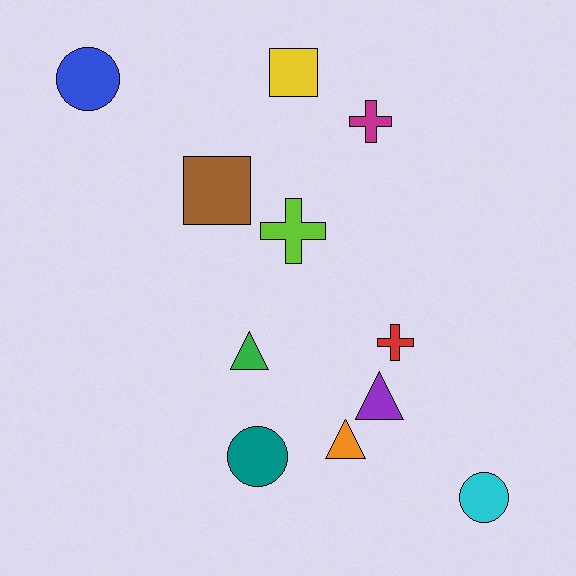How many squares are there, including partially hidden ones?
There are 2 squares.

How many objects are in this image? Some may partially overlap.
There are 11 objects.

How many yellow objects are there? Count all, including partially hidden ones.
There is 1 yellow object.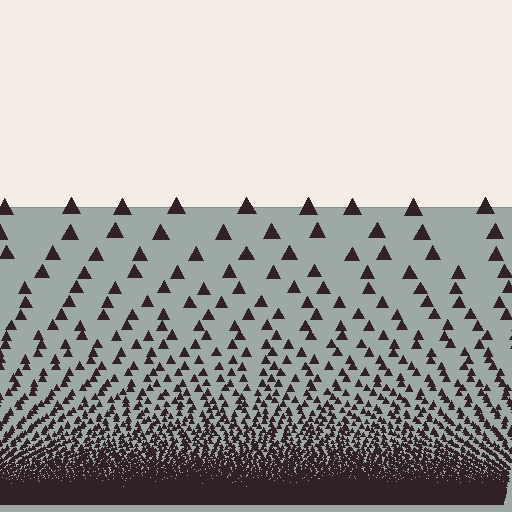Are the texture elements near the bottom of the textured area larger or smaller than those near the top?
Smaller. The gradient is inverted — elements near the bottom are smaller and denser.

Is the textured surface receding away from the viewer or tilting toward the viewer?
The surface appears to tilt toward the viewer. Texture elements get larger and sparser toward the top.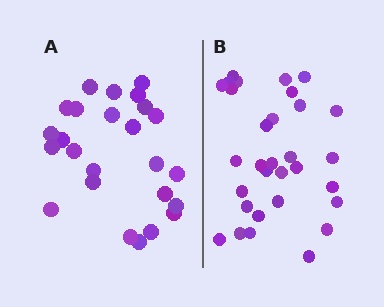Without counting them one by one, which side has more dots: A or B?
Region B (the right region) has more dots.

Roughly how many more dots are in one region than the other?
Region B has about 6 more dots than region A.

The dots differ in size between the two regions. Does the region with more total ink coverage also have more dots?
No. Region A has more total ink coverage because its dots are larger, but region B actually contains more individual dots. Total area can be misleading — the number of items is what matters here.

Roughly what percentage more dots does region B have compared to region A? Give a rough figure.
About 25% more.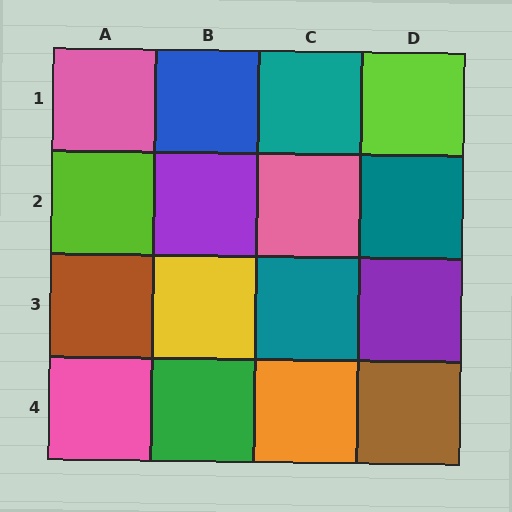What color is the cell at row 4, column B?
Green.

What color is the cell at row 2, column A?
Lime.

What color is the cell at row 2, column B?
Purple.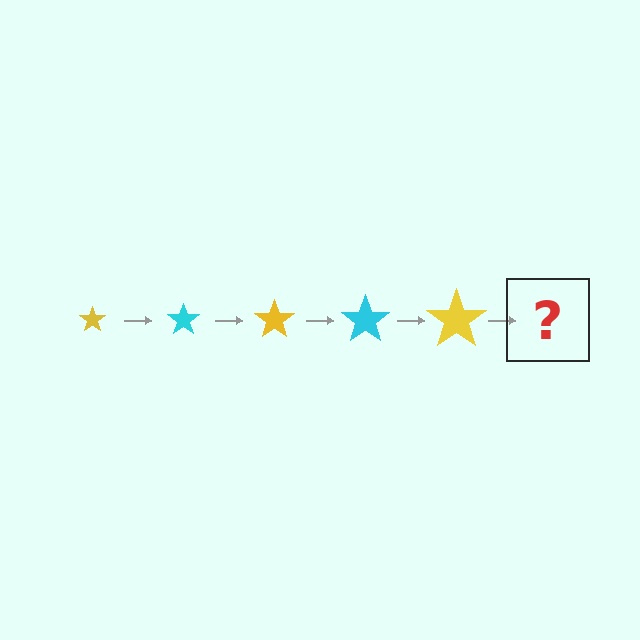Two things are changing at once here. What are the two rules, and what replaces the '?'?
The two rules are that the star grows larger each step and the color cycles through yellow and cyan. The '?' should be a cyan star, larger than the previous one.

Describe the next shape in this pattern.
It should be a cyan star, larger than the previous one.